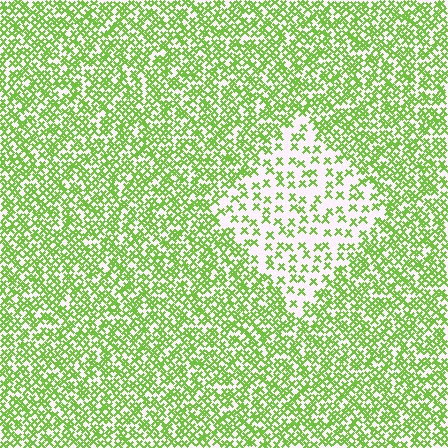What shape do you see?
I see a diamond.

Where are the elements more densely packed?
The elements are more densely packed outside the diamond boundary.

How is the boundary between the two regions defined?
The boundary is defined by a change in element density (approximately 2.5x ratio). All elements are the same color, size, and shape.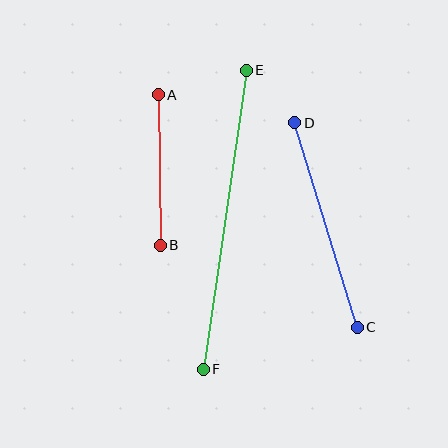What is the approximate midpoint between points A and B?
The midpoint is at approximately (159, 170) pixels.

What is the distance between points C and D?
The distance is approximately 214 pixels.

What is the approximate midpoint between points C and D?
The midpoint is at approximately (326, 225) pixels.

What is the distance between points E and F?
The distance is approximately 302 pixels.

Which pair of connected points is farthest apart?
Points E and F are farthest apart.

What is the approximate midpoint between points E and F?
The midpoint is at approximately (225, 220) pixels.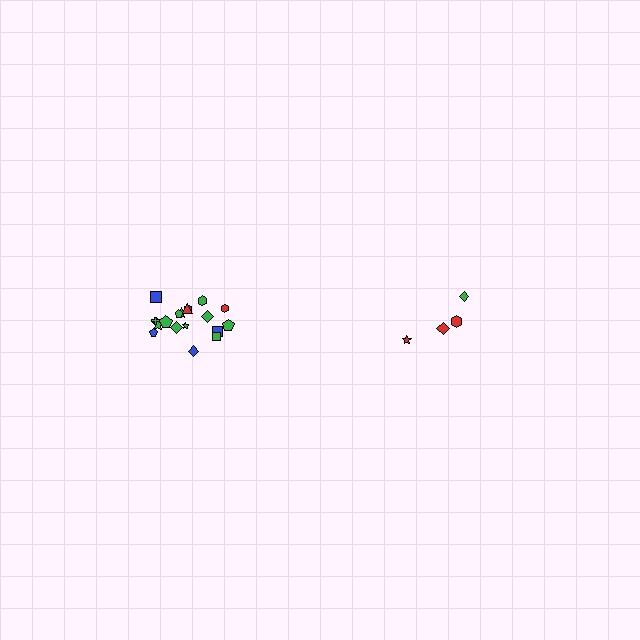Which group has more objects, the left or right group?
The left group.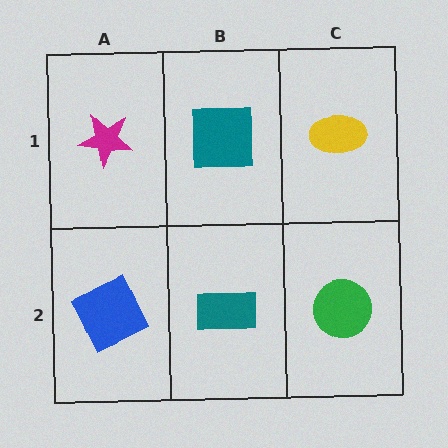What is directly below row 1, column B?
A teal rectangle.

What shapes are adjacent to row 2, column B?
A teal square (row 1, column B), a blue square (row 2, column A), a green circle (row 2, column C).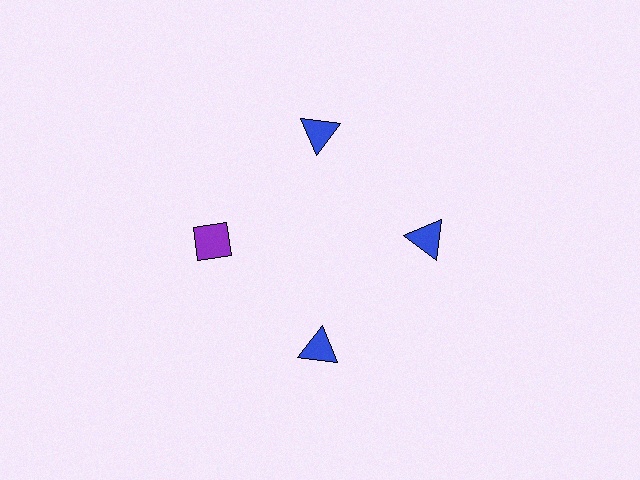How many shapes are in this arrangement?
There are 4 shapes arranged in a ring pattern.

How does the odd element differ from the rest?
It differs in both color (purple instead of blue) and shape (diamond instead of triangle).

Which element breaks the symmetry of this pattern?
The purple diamond at roughly the 9 o'clock position breaks the symmetry. All other shapes are blue triangles.